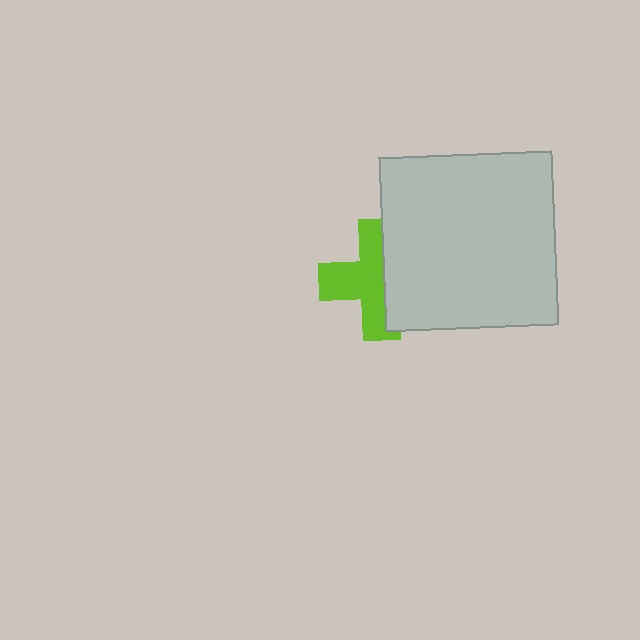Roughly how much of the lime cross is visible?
About half of it is visible (roughly 59%).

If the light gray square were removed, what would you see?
You would see the complete lime cross.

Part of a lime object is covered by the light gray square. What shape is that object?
It is a cross.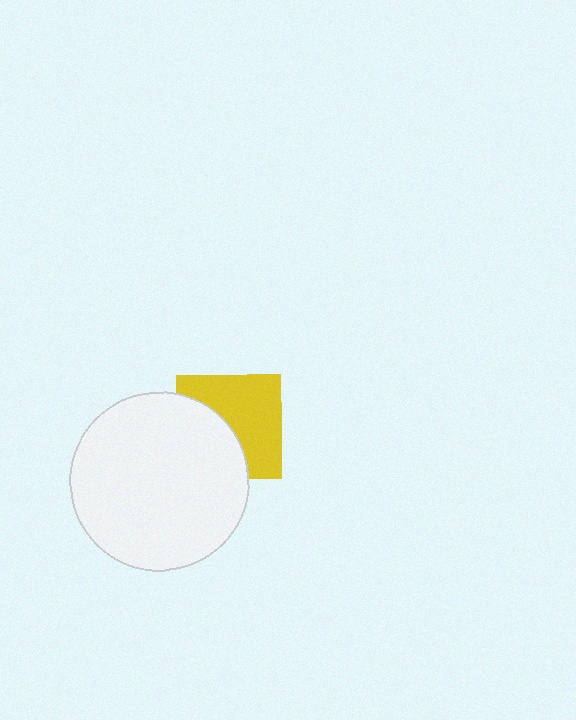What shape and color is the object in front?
The object in front is a white circle.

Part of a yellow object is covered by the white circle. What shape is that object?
It is a square.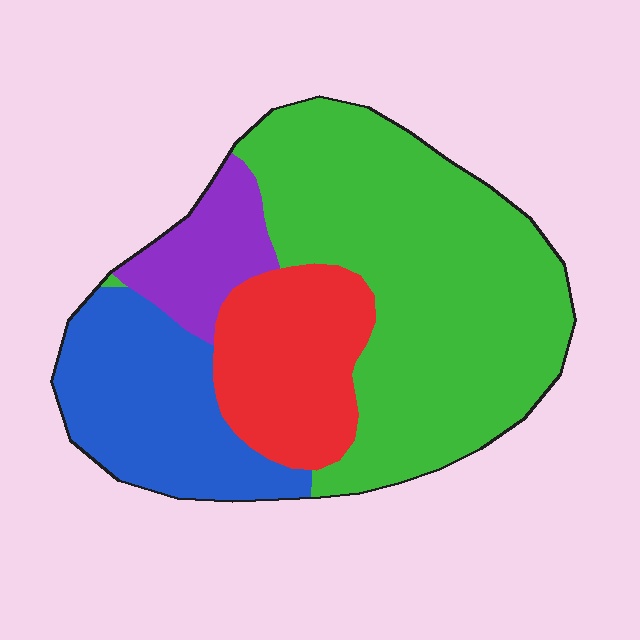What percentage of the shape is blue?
Blue takes up about one fifth (1/5) of the shape.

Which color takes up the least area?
Purple, at roughly 10%.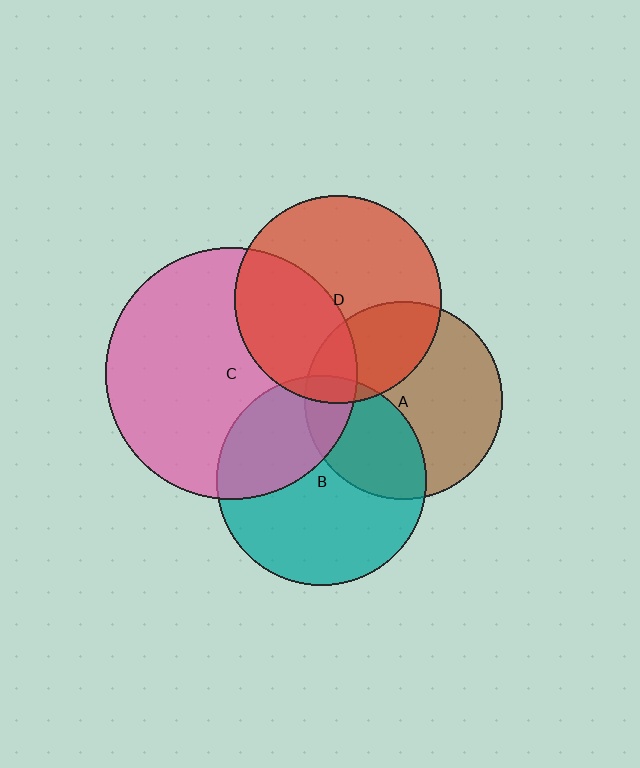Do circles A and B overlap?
Yes.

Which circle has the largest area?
Circle C (pink).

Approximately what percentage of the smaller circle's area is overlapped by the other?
Approximately 35%.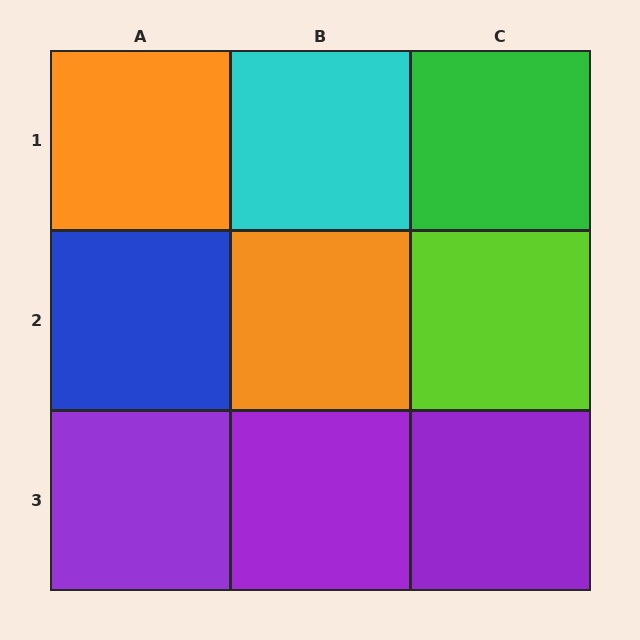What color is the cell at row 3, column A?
Purple.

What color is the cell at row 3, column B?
Purple.